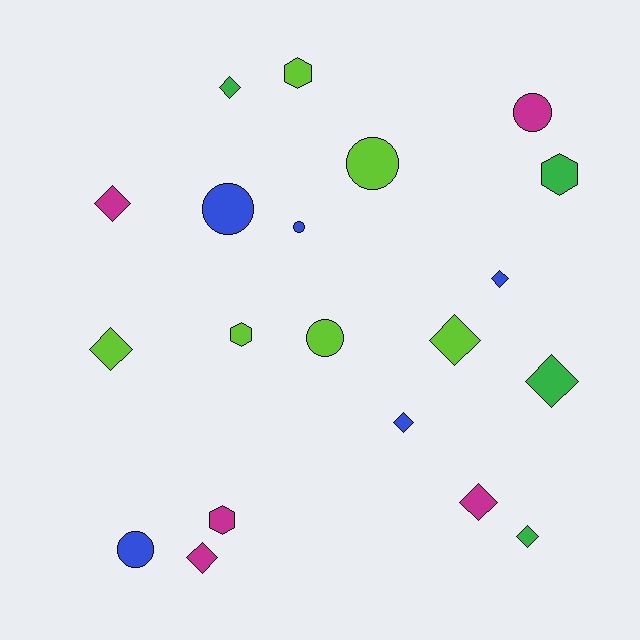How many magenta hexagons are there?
There is 1 magenta hexagon.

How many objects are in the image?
There are 20 objects.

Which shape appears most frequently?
Diamond, with 10 objects.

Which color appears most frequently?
Lime, with 6 objects.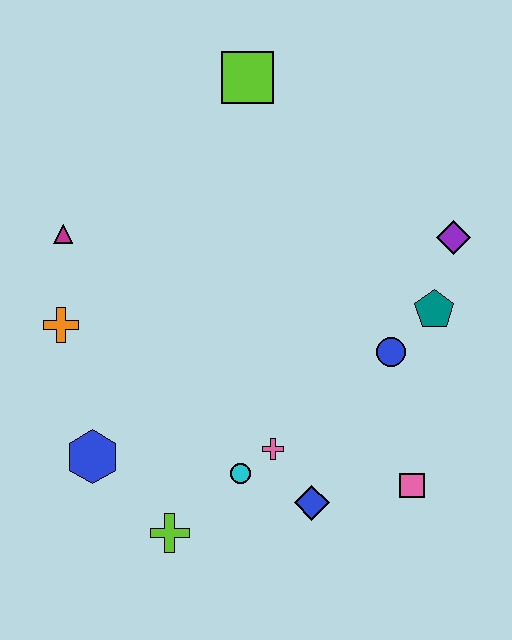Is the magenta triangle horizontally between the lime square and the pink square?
No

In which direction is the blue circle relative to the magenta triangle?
The blue circle is to the right of the magenta triangle.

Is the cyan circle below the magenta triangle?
Yes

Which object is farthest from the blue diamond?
The lime square is farthest from the blue diamond.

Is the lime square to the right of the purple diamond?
No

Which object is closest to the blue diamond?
The pink cross is closest to the blue diamond.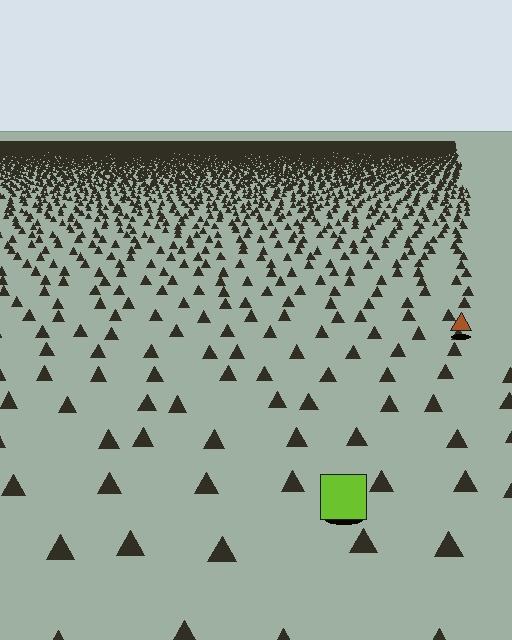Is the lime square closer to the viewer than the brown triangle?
Yes. The lime square is closer — you can tell from the texture gradient: the ground texture is coarser near it.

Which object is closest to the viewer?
The lime square is closest. The texture marks near it are larger and more spread out.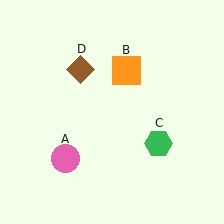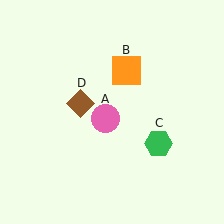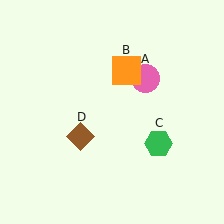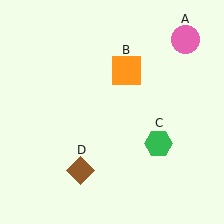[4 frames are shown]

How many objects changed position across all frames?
2 objects changed position: pink circle (object A), brown diamond (object D).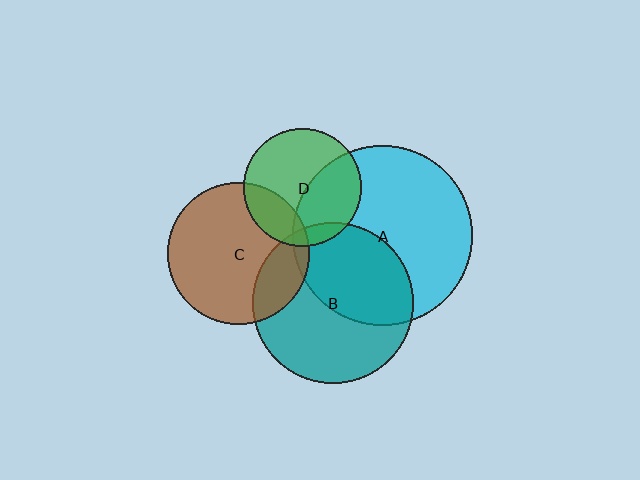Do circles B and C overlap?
Yes.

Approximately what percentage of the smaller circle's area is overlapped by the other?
Approximately 20%.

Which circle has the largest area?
Circle A (cyan).